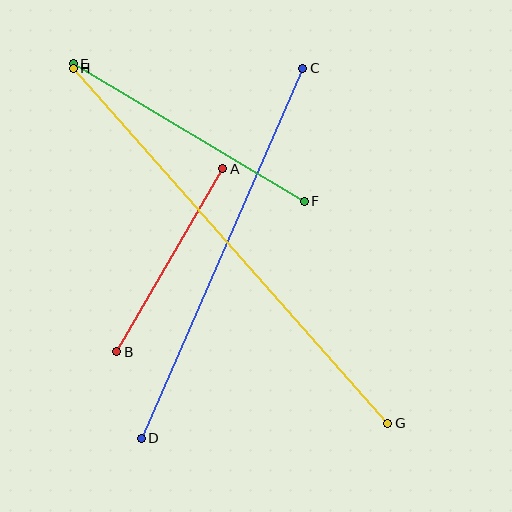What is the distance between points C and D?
The distance is approximately 404 pixels.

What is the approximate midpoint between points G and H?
The midpoint is at approximately (231, 246) pixels.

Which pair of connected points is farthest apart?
Points G and H are farthest apart.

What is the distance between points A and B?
The distance is approximately 211 pixels.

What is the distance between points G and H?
The distance is approximately 474 pixels.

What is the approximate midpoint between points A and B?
The midpoint is at approximately (170, 260) pixels.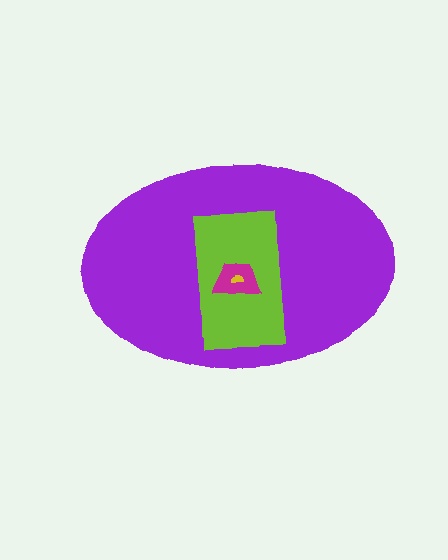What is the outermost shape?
The purple ellipse.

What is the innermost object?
The yellow semicircle.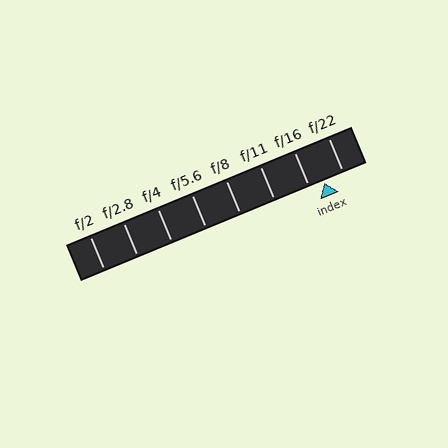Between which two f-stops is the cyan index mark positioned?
The index mark is between f/16 and f/22.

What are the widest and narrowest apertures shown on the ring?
The widest aperture shown is f/2 and the narrowest is f/22.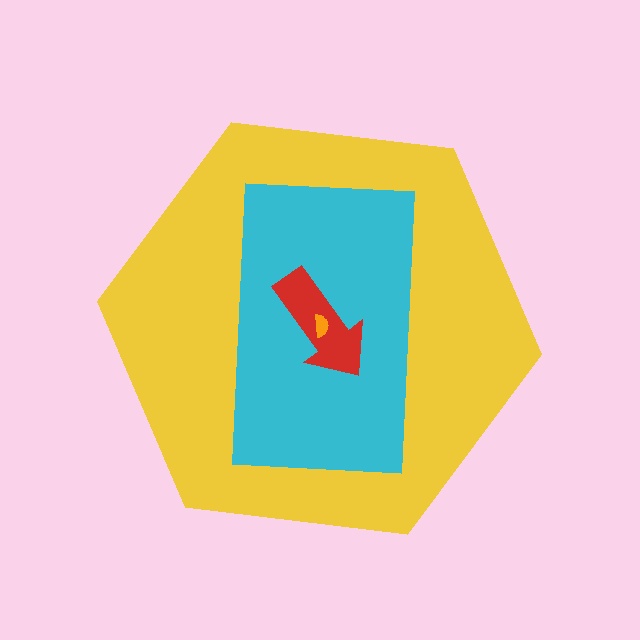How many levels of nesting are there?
4.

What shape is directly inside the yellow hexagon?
The cyan rectangle.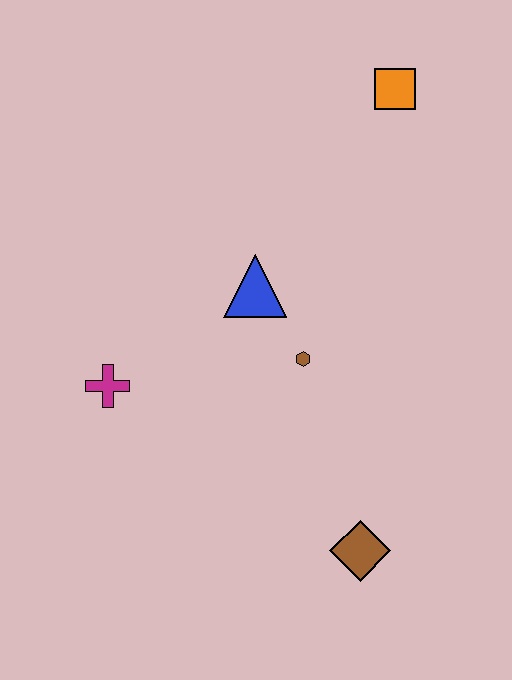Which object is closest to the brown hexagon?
The blue triangle is closest to the brown hexagon.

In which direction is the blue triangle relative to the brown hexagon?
The blue triangle is above the brown hexagon.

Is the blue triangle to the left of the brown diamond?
Yes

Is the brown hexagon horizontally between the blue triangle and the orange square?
Yes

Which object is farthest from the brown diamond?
The orange square is farthest from the brown diamond.